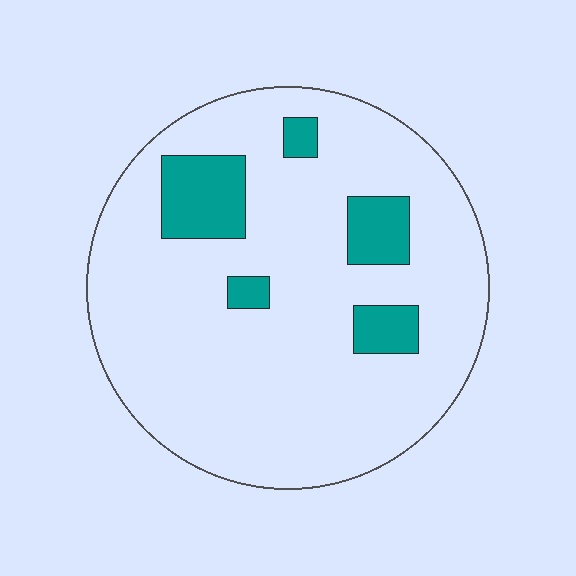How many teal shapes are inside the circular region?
5.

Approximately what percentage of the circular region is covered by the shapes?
Approximately 15%.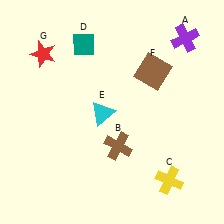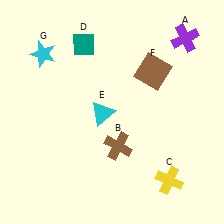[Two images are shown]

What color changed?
The star (G) changed from red in Image 1 to cyan in Image 2.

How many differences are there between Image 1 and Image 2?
There is 1 difference between the two images.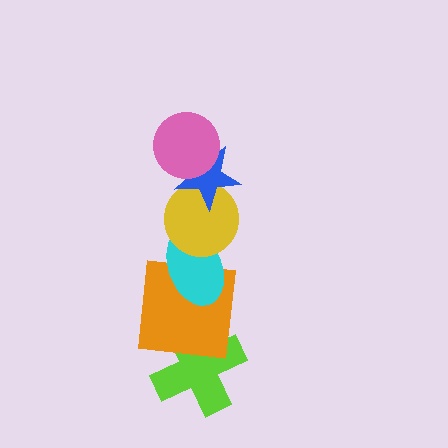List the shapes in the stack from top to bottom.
From top to bottom: the pink circle, the blue star, the yellow circle, the cyan ellipse, the orange square, the lime cross.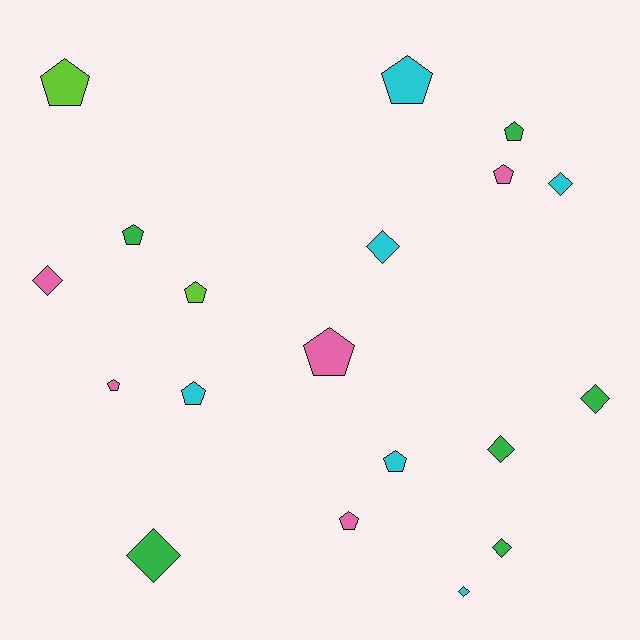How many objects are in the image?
There are 19 objects.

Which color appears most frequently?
Green, with 6 objects.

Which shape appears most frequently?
Pentagon, with 11 objects.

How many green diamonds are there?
There are 4 green diamonds.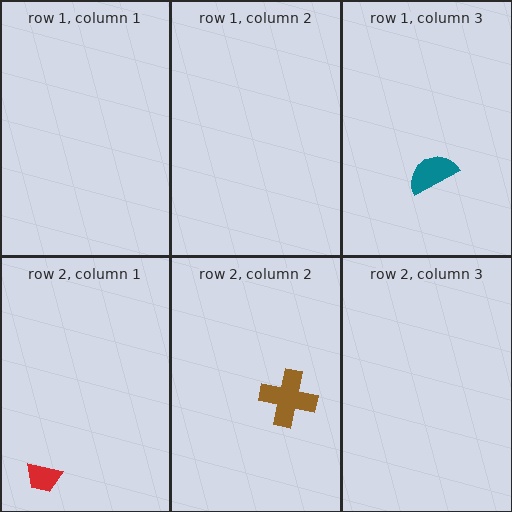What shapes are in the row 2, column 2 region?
The brown cross.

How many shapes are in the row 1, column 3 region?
1.